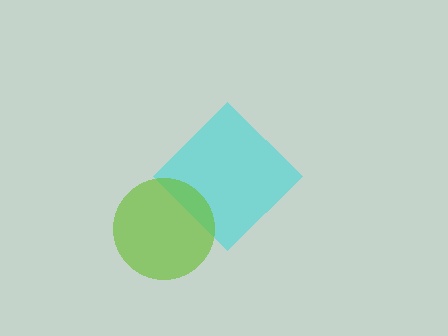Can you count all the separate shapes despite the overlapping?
Yes, there are 2 separate shapes.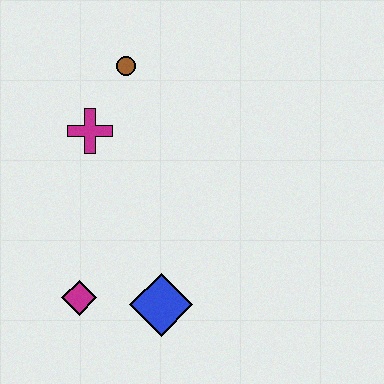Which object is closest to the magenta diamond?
The blue diamond is closest to the magenta diamond.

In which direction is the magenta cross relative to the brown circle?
The magenta cross is below the brown circle.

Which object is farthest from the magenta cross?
The blue diamond is farthest from the magenta cross.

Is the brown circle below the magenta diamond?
No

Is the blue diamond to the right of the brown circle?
Yes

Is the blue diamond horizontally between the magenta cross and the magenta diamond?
No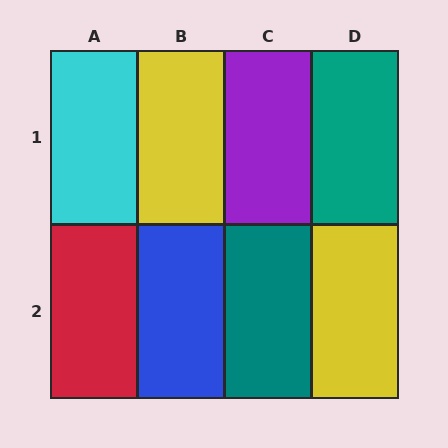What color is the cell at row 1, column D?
Teal.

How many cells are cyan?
1 cell is cyan.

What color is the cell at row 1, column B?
Yellow.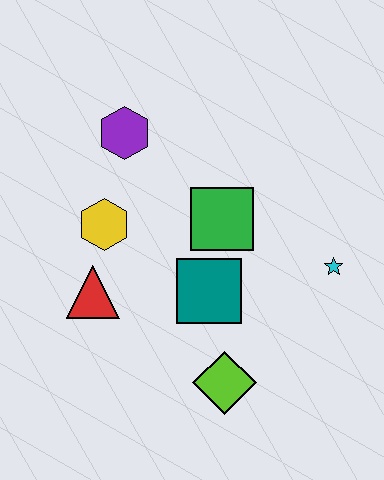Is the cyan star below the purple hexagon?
Yes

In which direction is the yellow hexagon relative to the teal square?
The yellow hexagon is to the left of the teal square.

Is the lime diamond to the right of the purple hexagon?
Yes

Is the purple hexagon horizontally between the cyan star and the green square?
No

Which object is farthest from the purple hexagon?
The lime diamond is farthest from the purple hexagon.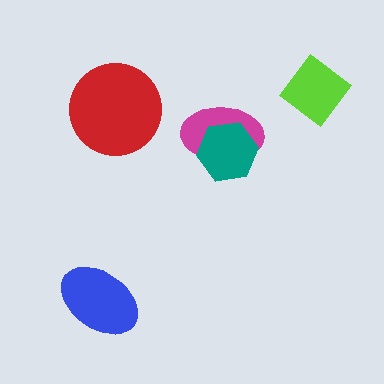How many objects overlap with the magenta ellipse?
1 object overlaps with the magenta ellipse.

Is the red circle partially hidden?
No, no other shape covers it.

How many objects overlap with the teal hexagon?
1 object overlaps with the teal hexagon.